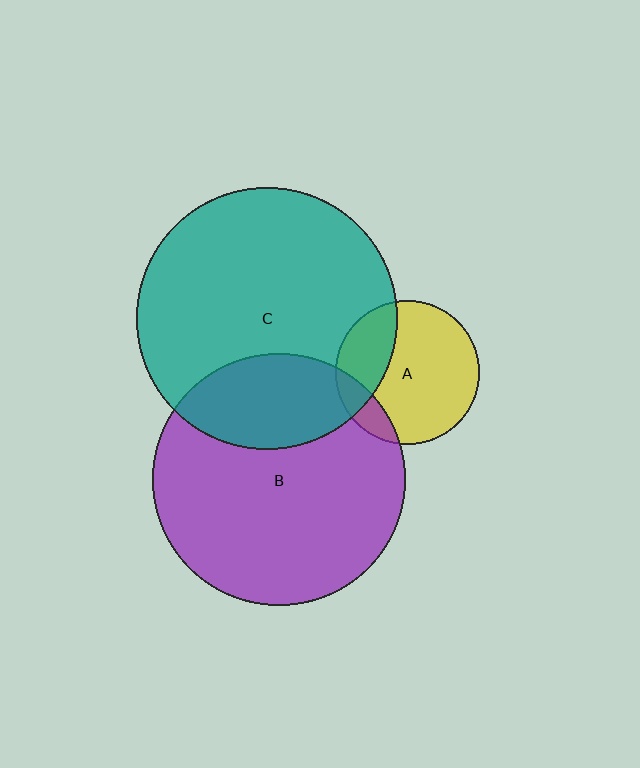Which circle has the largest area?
Circle C (teal).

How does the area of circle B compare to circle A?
Approximately 3.1 times.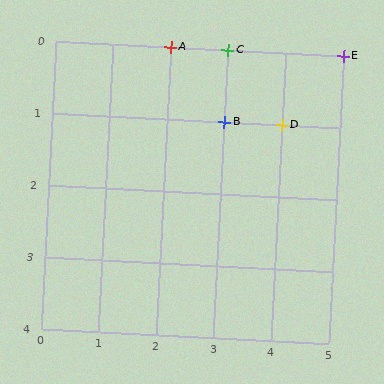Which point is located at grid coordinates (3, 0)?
Point C is at (3, 0).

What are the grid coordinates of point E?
Point E is at grid coordinates (5, 0).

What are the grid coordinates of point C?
Point C is at grid coordinates (3, 0).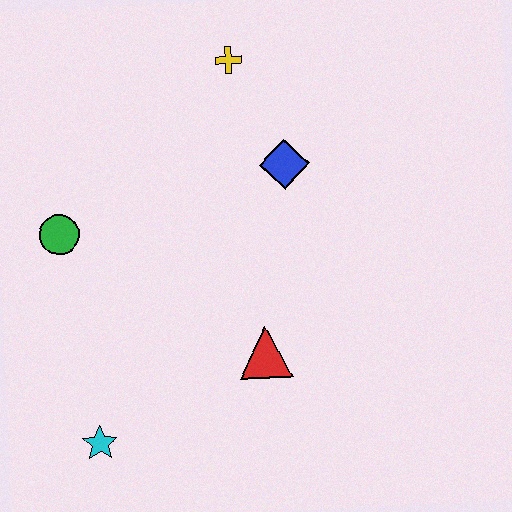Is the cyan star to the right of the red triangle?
No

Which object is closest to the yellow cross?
The blue diamond is closest to the yellow cross.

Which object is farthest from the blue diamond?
The cyan star is farthest from the blue diamond.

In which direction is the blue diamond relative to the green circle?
The blue diamond is to the right of the green circle.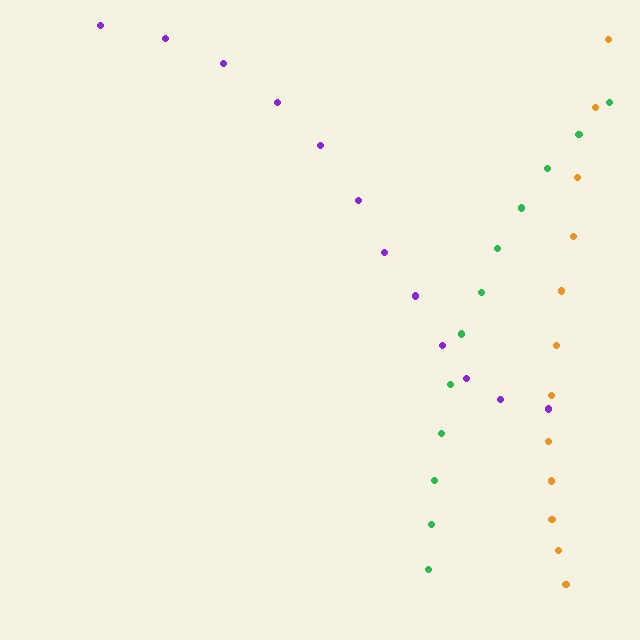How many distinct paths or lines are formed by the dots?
There are 3 distinct paths.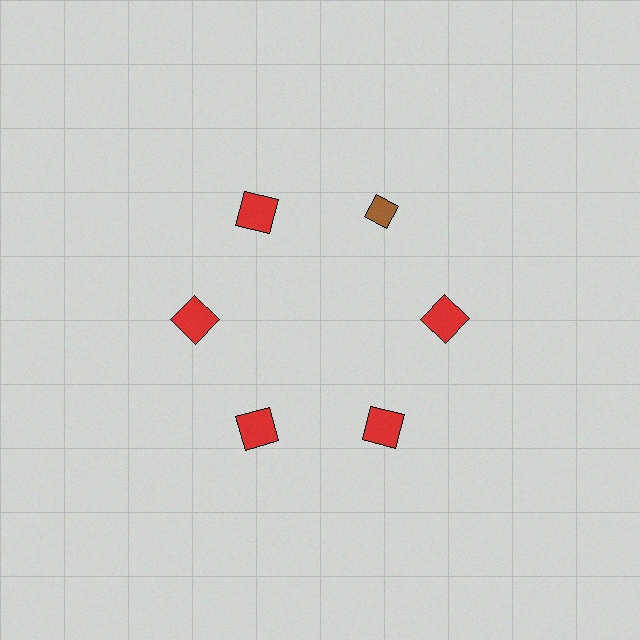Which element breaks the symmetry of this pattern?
The brown diamond at roughly the 1 o'clock position breaks the symmetry. All other shapes are red squares.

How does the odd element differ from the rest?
It differs in both color (brown instead of red) and shape (diamond instead of square).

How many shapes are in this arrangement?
There are 6 shapes arranged in a ring pattern.